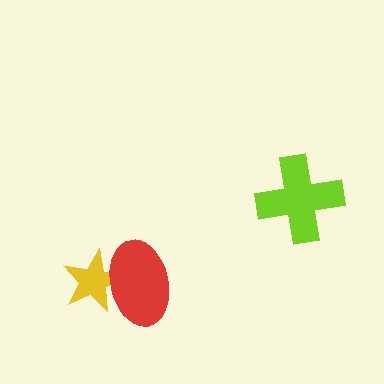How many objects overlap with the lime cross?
0 objects overlap with the lime cross.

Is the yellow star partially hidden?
Yes, it is partially covered by another shape.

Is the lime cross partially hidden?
No, no other shape covers it.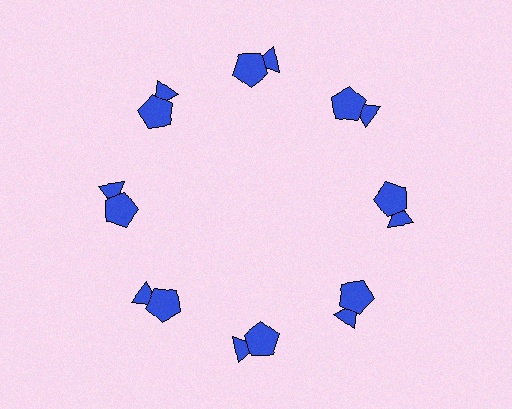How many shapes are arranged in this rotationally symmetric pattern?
There are 16 shapes, arranged in 8 groups of 2.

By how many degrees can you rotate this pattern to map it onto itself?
The pattern maps onto itself every 45 degrees of rotation.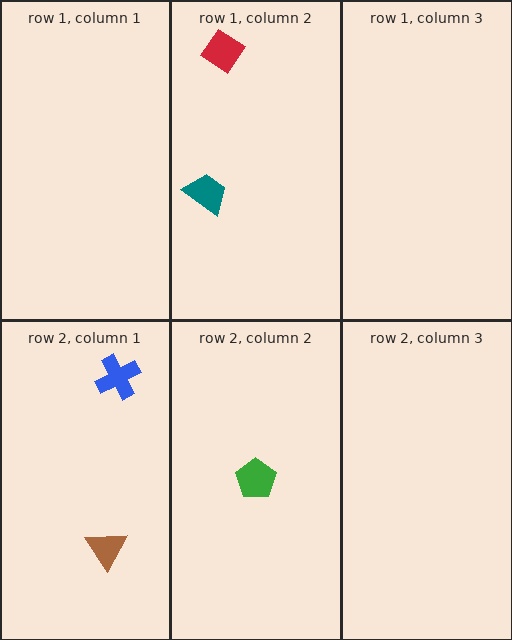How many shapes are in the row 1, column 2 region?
2.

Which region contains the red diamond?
The row 1, column 2 region.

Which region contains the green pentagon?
The row 2, column 2 region.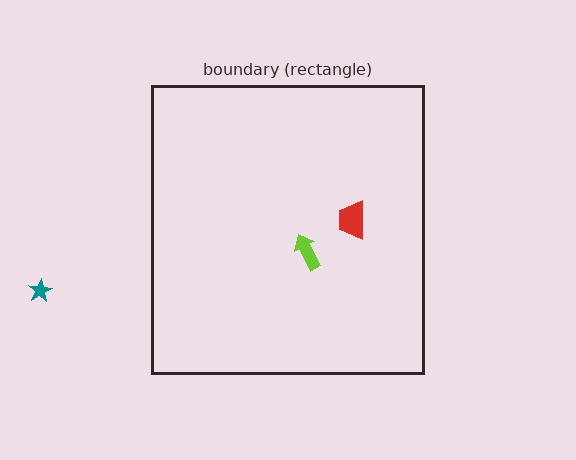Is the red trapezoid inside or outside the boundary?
Inside.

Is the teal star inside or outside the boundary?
Outside.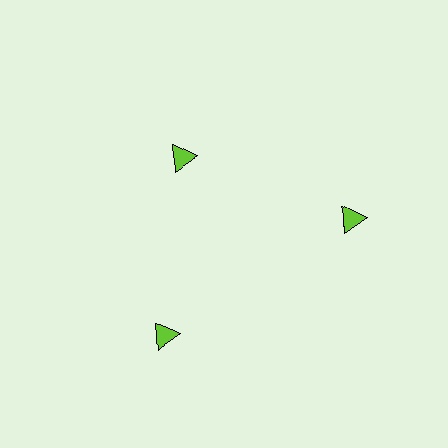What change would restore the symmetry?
The symmetry would be restored by moving it outward, back onto the ring so that all 3 triangles sit at equal angles and equal distance from the center.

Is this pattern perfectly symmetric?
No. The 3 lime triangles are arranged in a ring, but one element near the 11 o'clock position is pulled inward toward the center, breaking the 3-fold rotational symmetry.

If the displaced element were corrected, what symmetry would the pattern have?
It would have 3-fold rotational symmetry — the pattern would map onto itself every 120 degrees.